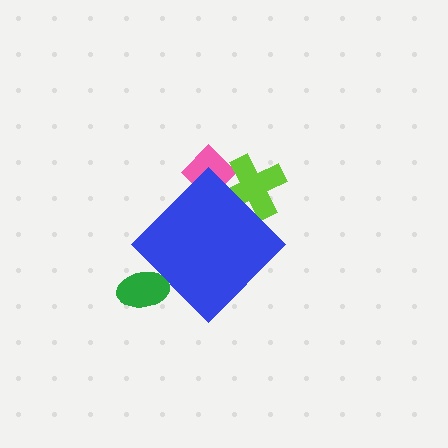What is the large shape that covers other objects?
A blue diamond.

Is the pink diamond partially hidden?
Yes, the pink diamond is partially hidden behind the blue diamond.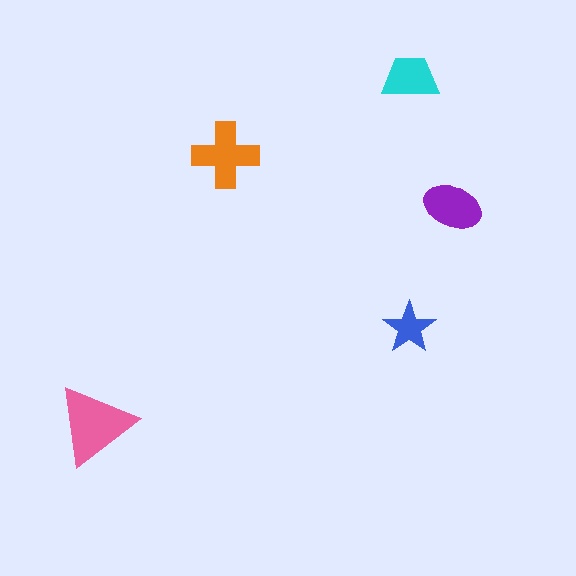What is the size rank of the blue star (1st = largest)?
5th.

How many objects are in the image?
There are 5 objects in the image.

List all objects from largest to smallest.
The pink triangle, the orange cross, the purple ellipse, the cyan trapezoid, the blue star.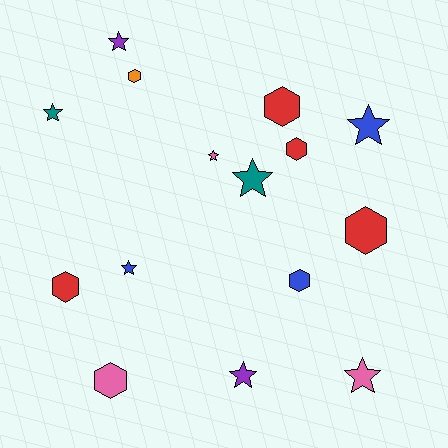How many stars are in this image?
There are 8 stars.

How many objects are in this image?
There are 15 objects.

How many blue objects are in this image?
There are 3 blue objects.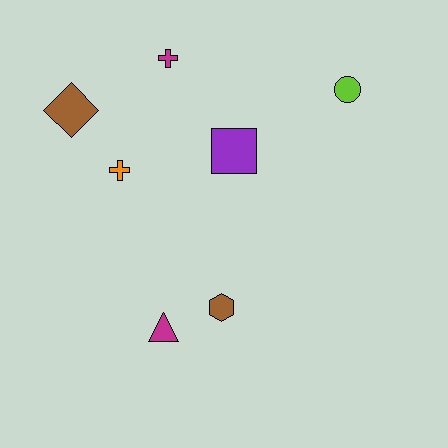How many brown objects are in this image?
There are 2 brown objects.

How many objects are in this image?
There are 7 objects.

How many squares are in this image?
There is 1 square.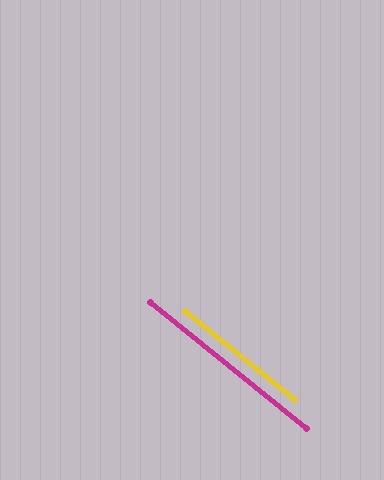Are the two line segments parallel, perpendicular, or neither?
Parallel — their directions differ by only 0.3°.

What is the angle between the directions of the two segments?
Approximately 0 degrees.